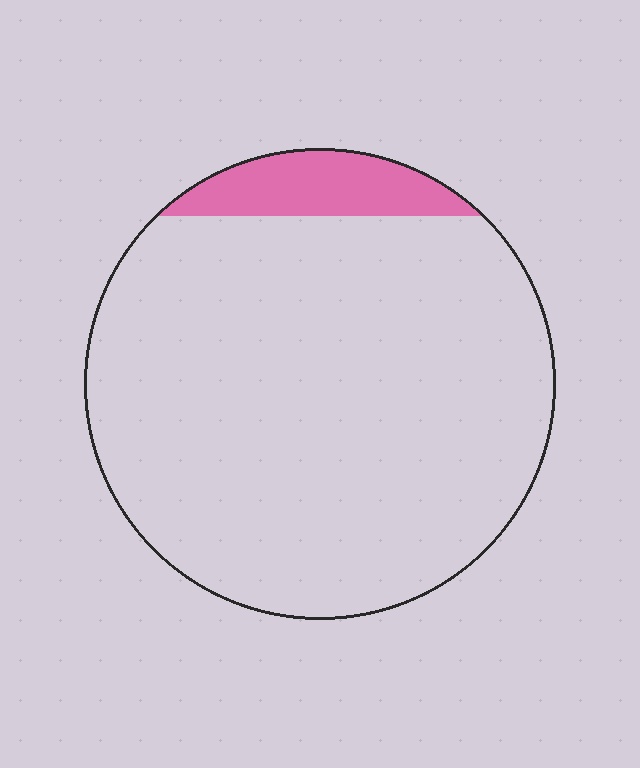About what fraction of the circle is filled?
About one tenth (1/10).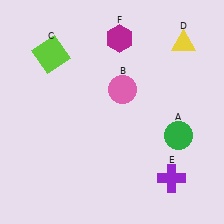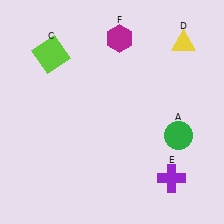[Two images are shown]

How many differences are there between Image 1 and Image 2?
There is 1 difference between the two images.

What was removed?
The pink circle (B) was removed in Image 2.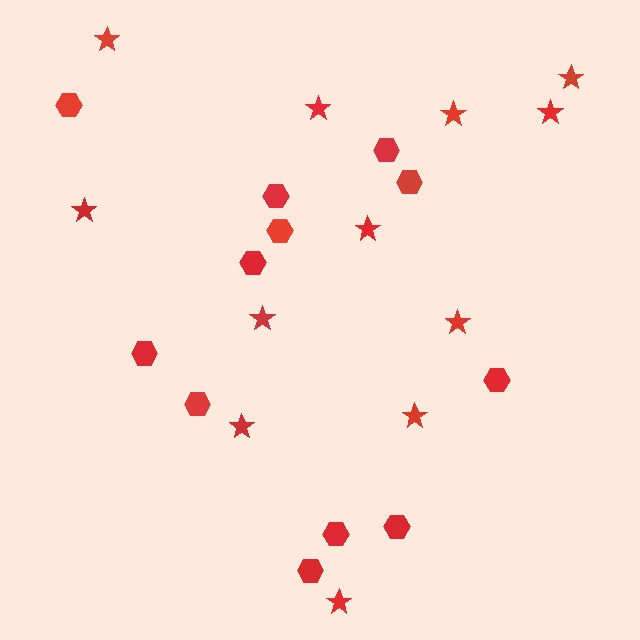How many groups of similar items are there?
There are 2 groups: one group of stars (12) and one group of hexagons (12).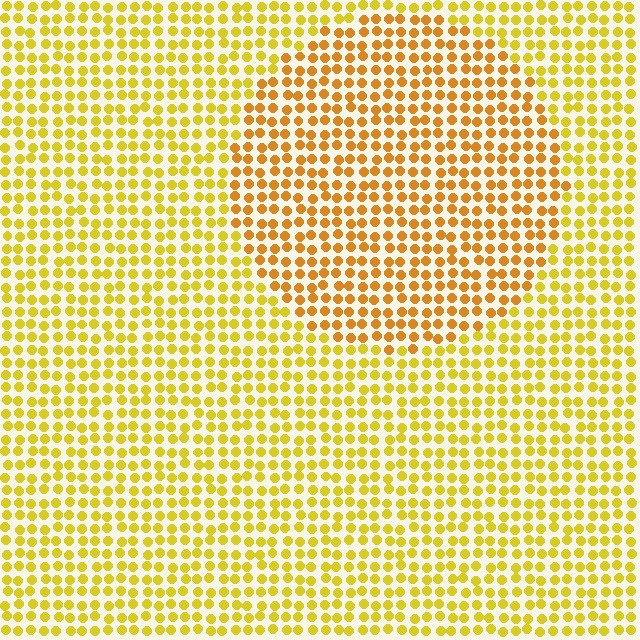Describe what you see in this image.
The image is filled with small yellow elements in a uniform arrangement. A circle-shaped region is visible where the elements are tinted to a slightly different hue, forming a subtle color boundary.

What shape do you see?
I see a circle.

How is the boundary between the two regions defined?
The boundary is defined purely by a slight shift in hue (about 23 degrees). Spacing, size, and orientation are identical on both sides.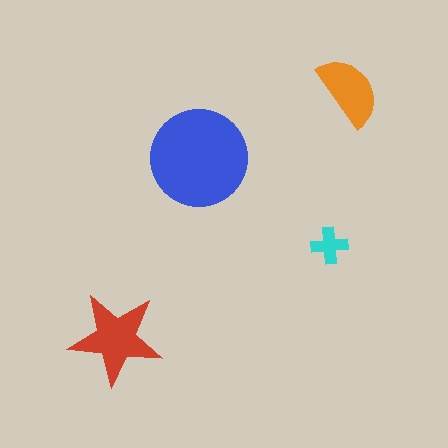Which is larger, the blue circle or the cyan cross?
The blue circle.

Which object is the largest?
The blue circle.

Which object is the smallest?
The cyan cross.